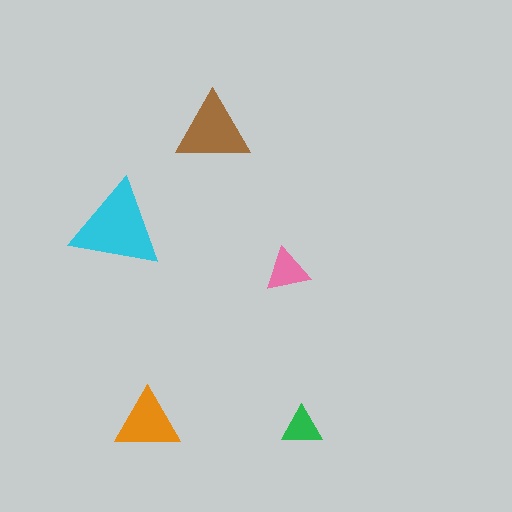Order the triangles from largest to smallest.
the cyan one, the brown one, the orange one, the pink one, the green one.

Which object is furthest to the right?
The green triangle is rightmost.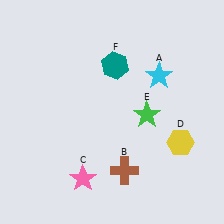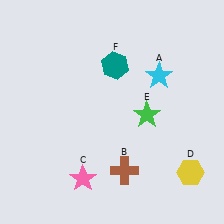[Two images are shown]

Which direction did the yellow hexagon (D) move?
The yellow hexagon (D) moved down.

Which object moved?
The yellow hexagon (D) moved down.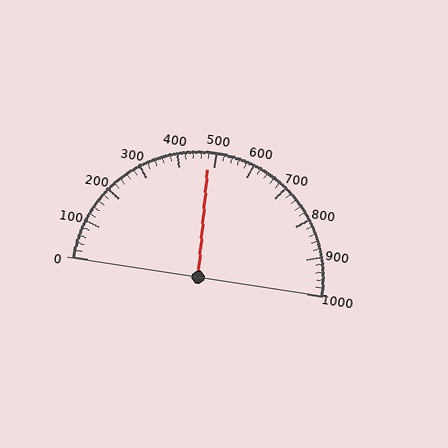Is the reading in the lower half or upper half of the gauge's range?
The reading is in the lower half of the range (0 to 1000).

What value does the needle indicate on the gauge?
The needle indicates approximately 480.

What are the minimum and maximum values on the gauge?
The gauge ranges from 0 to 1000.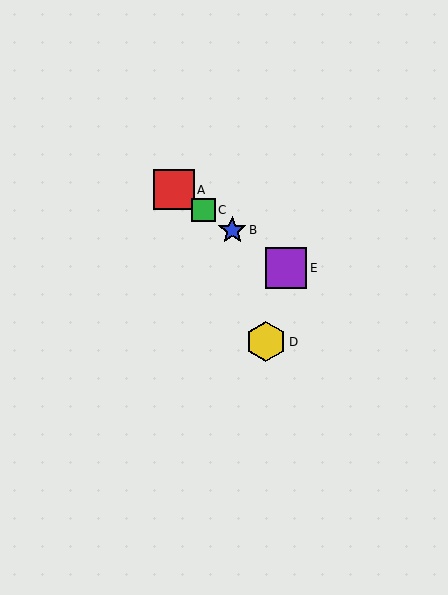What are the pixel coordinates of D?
Object D is at (266, 342).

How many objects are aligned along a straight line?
4 objects (A, B, C, E) are aligned along a straight line.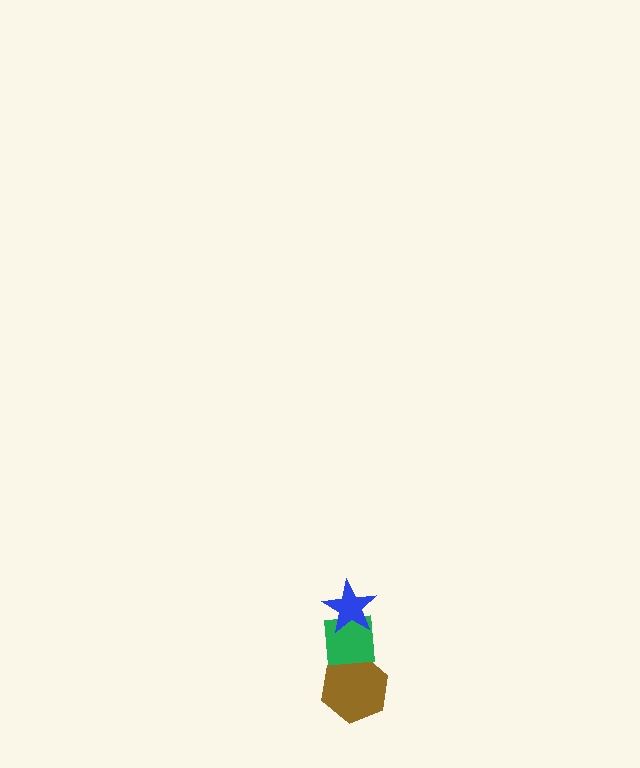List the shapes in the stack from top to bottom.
From top to bottom: the blue star, the green square, the brown hexagon.